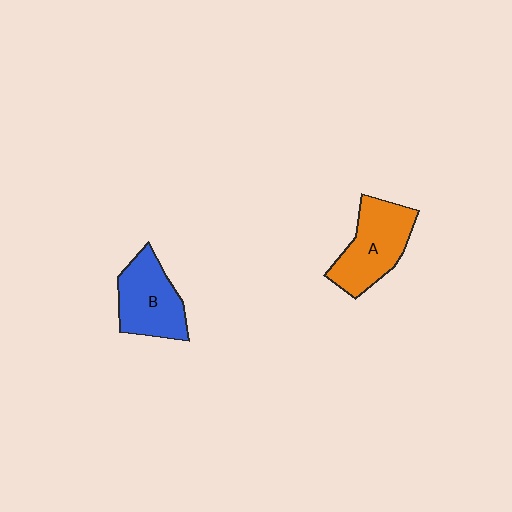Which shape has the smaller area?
Shape B (blue).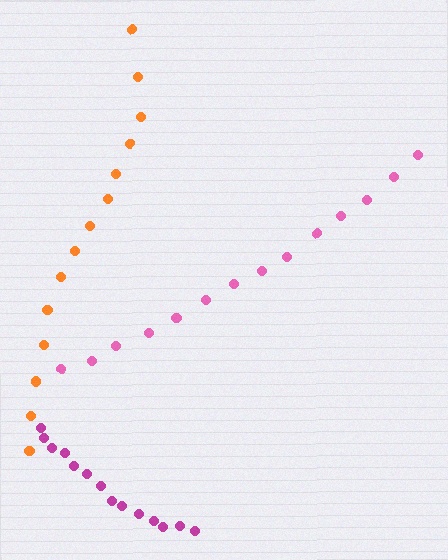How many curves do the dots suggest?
There are 3 distinct paths.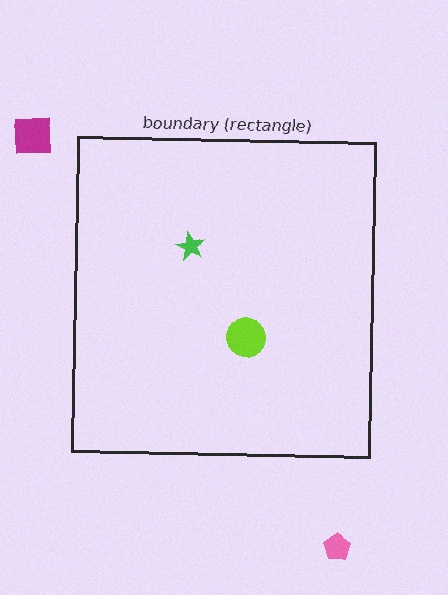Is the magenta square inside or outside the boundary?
Outside.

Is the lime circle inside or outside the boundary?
Inside.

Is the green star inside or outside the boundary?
Inside.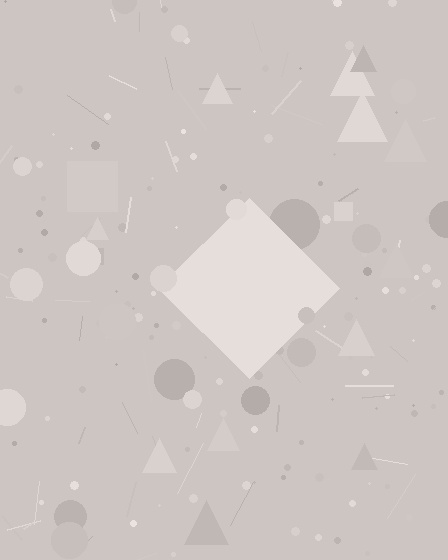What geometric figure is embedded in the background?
A diamond is embedded in the background.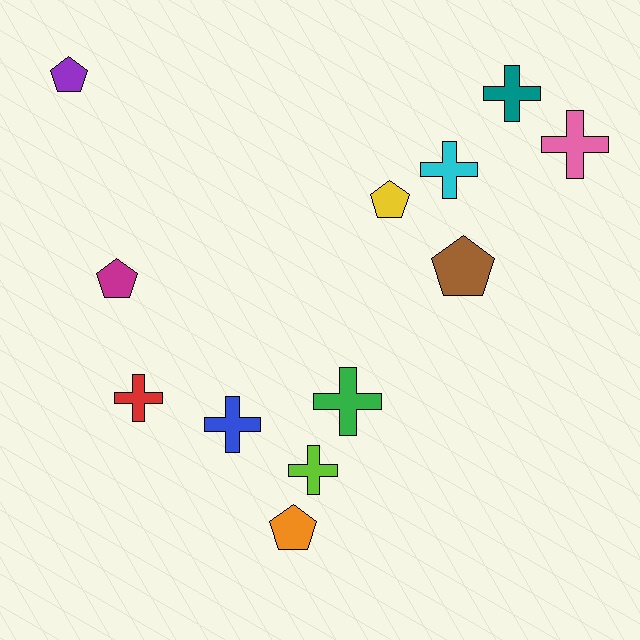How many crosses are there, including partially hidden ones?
There are 7 crosses.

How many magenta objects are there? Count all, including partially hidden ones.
There is 1 magenta object.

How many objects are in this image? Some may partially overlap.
There are 12 objects.